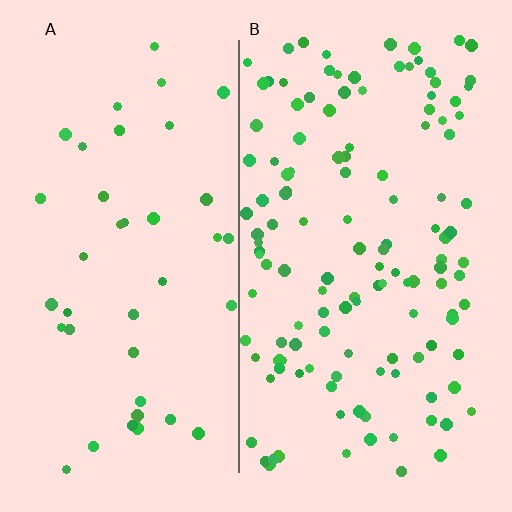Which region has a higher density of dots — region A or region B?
B (the right).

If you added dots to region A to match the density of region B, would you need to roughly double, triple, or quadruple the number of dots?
Approximately triple.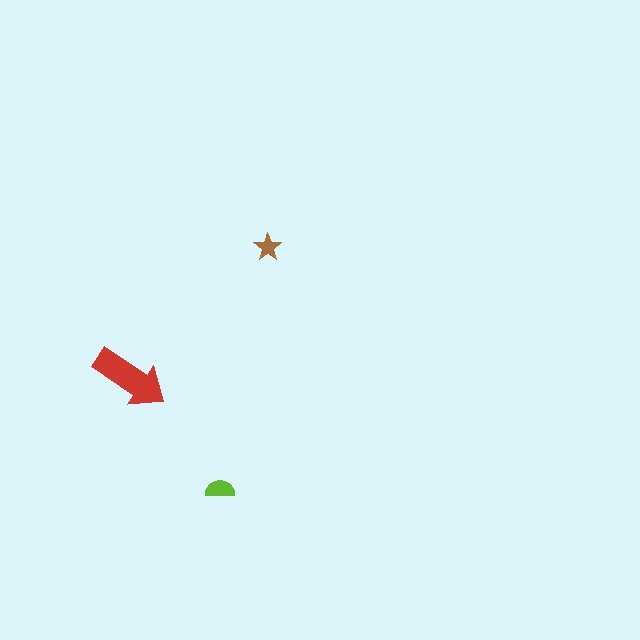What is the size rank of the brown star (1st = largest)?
3rd.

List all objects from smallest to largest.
The brown star, the lime semicircle, the red arrow.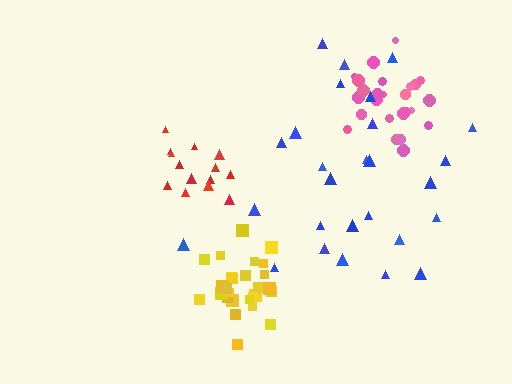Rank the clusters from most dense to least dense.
yellow, pink, red, blue.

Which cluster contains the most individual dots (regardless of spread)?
Yellow (27).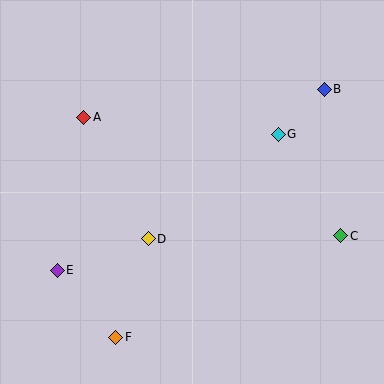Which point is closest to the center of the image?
Point D at (148, 239) is closest to the center.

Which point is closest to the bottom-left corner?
Point F is closest to the bottom-left corner.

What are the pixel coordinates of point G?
Point G is at (278, 134).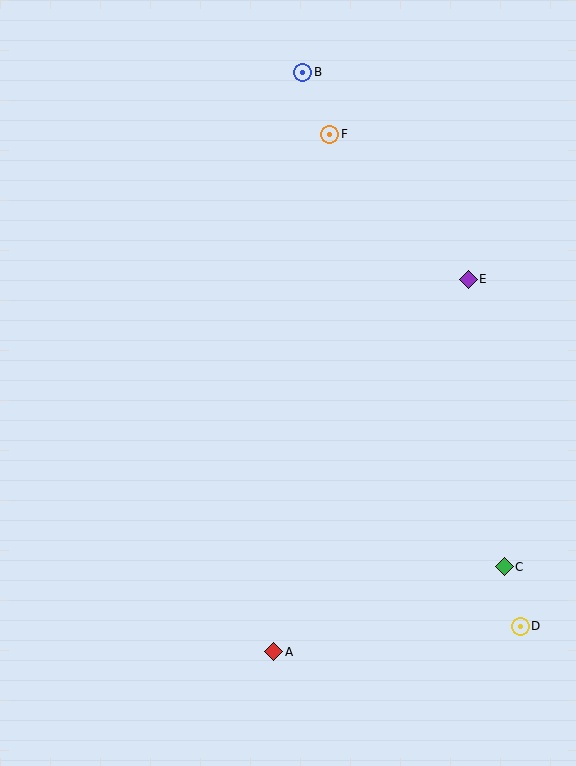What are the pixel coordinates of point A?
Point A is at (274, 652).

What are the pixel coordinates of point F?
Point F is at (330, 135).